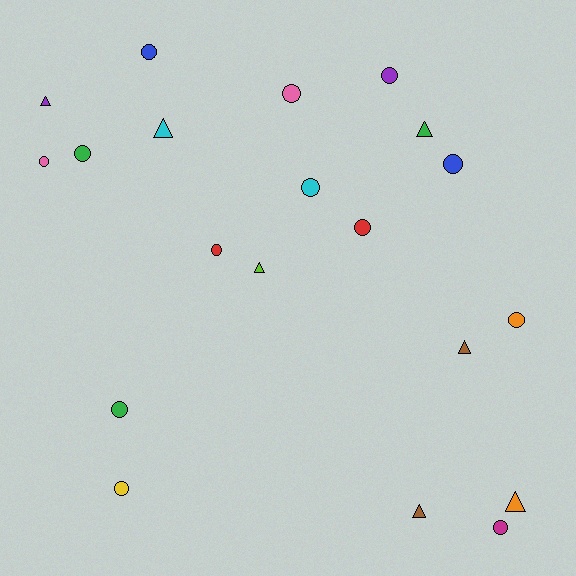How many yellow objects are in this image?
There is 1 yellow object.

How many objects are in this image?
There are 20 objects.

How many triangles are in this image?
There are 7 triangles.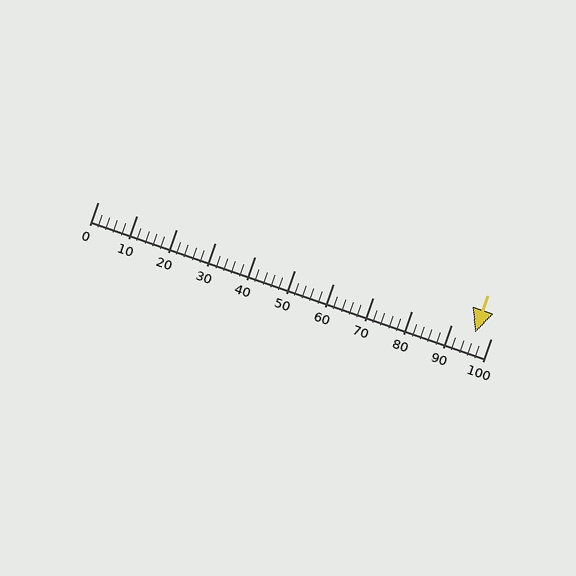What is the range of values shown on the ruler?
The ruler shows values from 0 to 100.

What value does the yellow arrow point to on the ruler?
The yellow arrow points to approximately 96.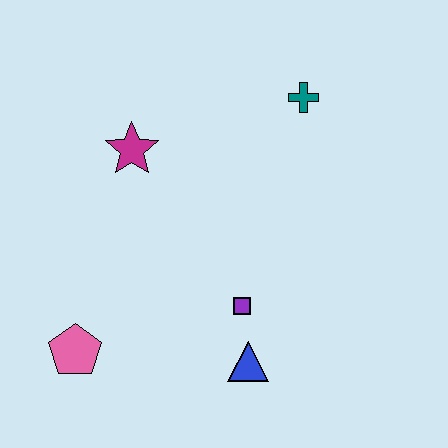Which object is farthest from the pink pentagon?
The teal cross is farthest from the pink pentagon.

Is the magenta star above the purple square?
Yes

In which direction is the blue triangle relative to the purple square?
The blue triangle is below the purple square.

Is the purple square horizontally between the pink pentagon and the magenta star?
No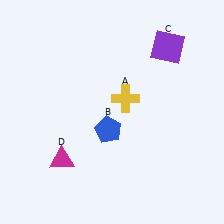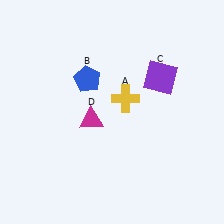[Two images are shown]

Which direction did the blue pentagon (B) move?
The blue pentagon (B) moved up.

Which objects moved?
The objects that moved are: the blue pentagon (B), the purple square (C), the magenta triangle (D).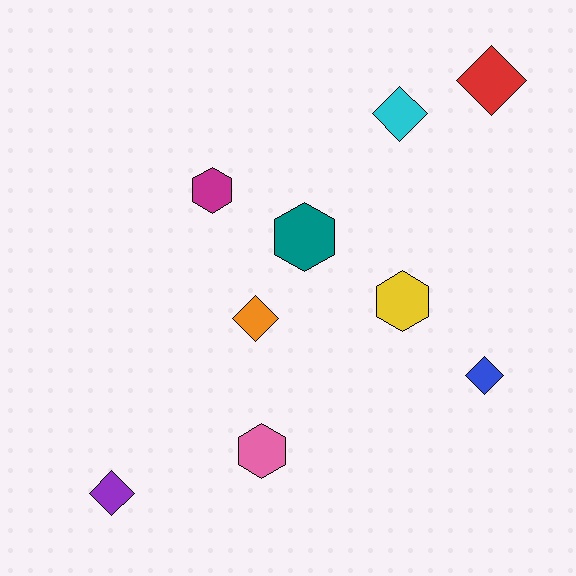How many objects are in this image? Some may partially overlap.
There are 9 objects.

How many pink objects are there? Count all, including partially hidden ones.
There is 1 pink object.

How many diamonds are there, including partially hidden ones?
There are 5 diamonds.